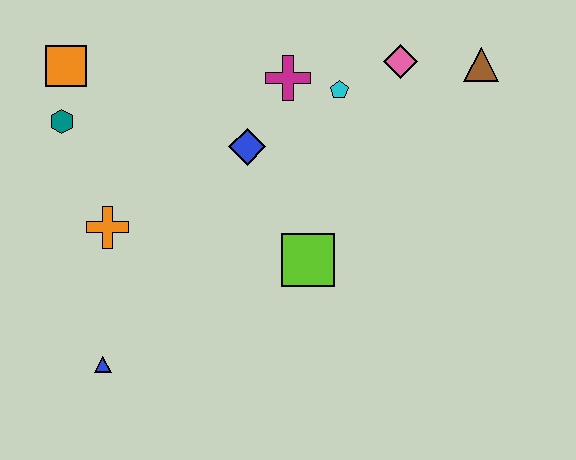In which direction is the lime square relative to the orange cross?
The lime square is to the right of the orange cross.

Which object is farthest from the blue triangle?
The brown triangle is farthest from the blue triangle.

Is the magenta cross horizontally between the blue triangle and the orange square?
No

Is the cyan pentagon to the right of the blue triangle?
Yes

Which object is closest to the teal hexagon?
The orange square is closest to the teal hexagon.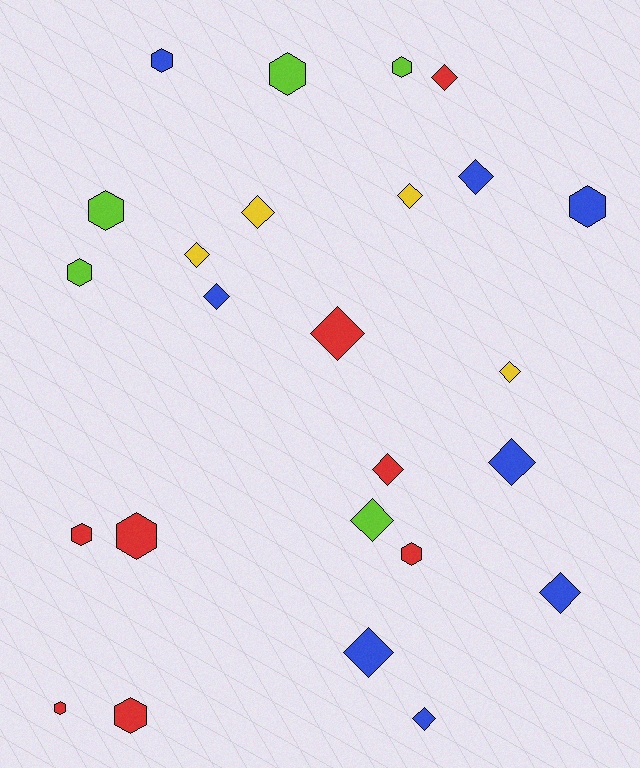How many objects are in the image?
There are 25 objects.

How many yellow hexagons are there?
There are no yellow hexagons.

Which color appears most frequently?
Red, with 8 objects.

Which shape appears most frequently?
Diamond, with 14 objects.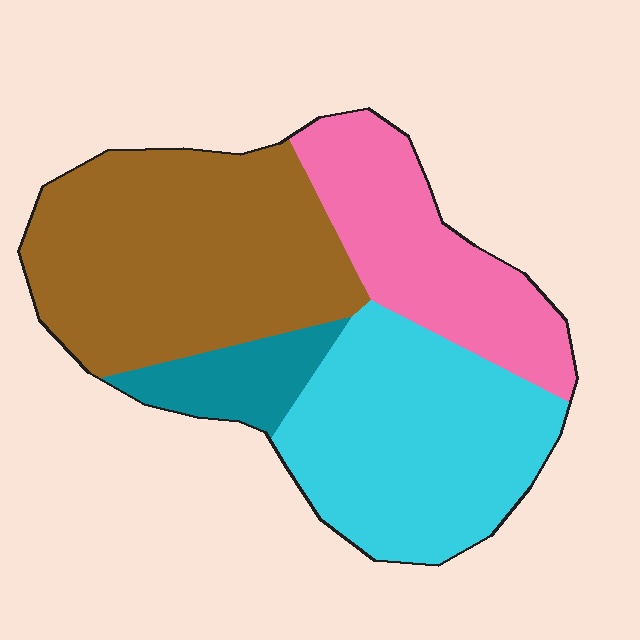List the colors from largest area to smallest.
From largest to smallest: brown, cyan, pink, teal.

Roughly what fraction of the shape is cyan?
Cyan covers 32% of the shape.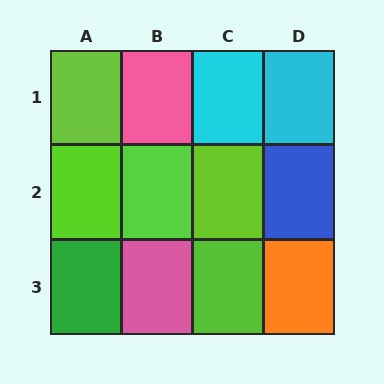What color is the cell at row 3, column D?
Orange.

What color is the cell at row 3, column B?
Pink.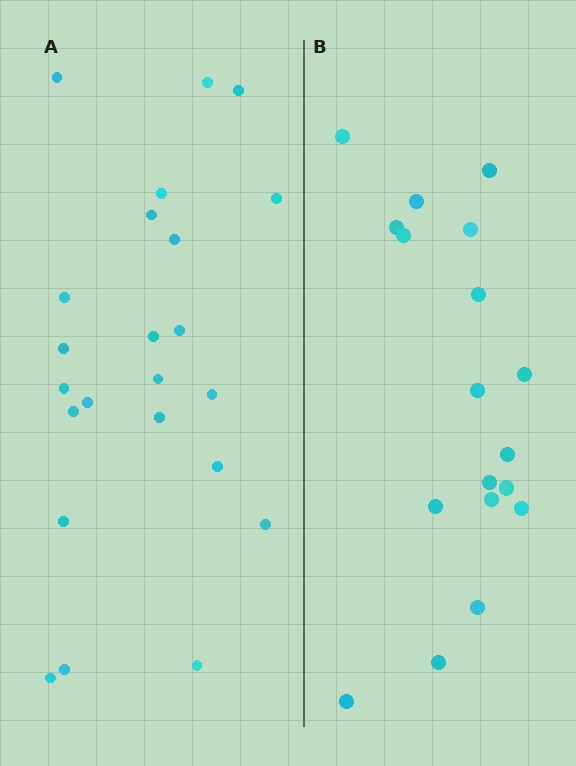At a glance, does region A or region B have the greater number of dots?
Region A (the left region) has more dots.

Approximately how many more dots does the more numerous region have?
Region A has about 5 more dots than region B.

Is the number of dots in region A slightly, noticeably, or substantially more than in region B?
Region A has noticeably more, but not dramatically so. The ratio is roughly 1.3 to 1.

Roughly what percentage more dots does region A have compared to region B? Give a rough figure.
About 30% more.